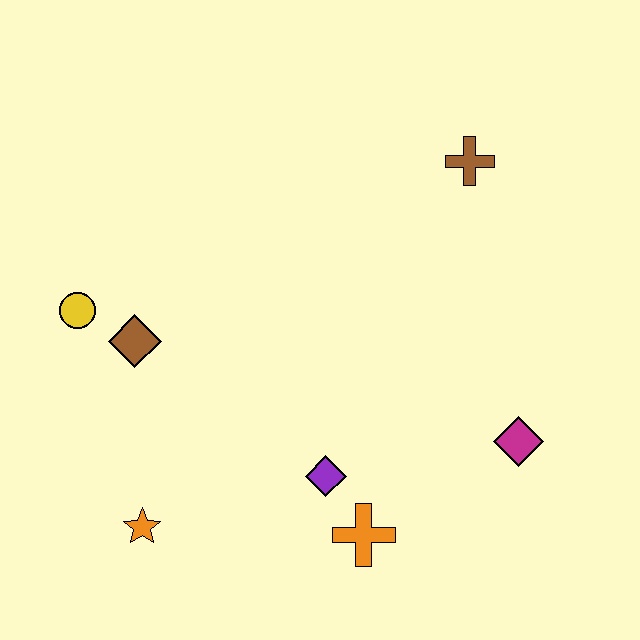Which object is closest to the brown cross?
The magenta diamond is closest to the brown cross.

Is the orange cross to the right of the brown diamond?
Yes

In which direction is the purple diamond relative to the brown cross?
The purple diamond is below the brown cross.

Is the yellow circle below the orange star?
No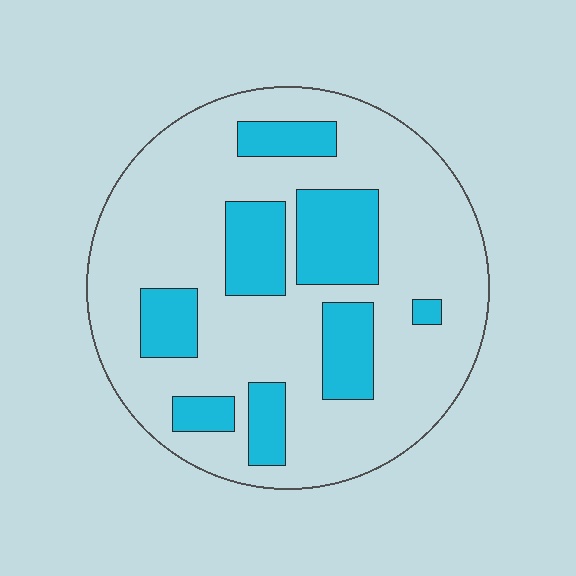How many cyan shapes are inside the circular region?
8.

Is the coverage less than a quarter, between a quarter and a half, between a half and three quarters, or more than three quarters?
Between a quarter and a half.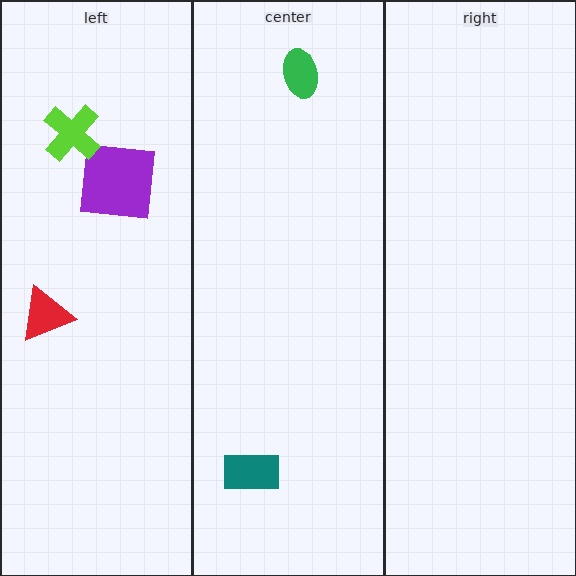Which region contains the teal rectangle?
The center region.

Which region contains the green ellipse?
The center region.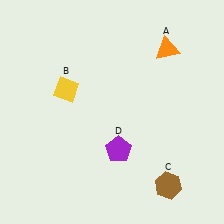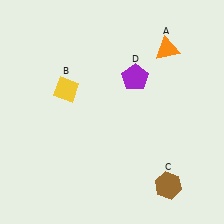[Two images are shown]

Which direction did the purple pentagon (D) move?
The purple pentagon (D) moved up.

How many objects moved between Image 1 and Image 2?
1 object moved between the two images.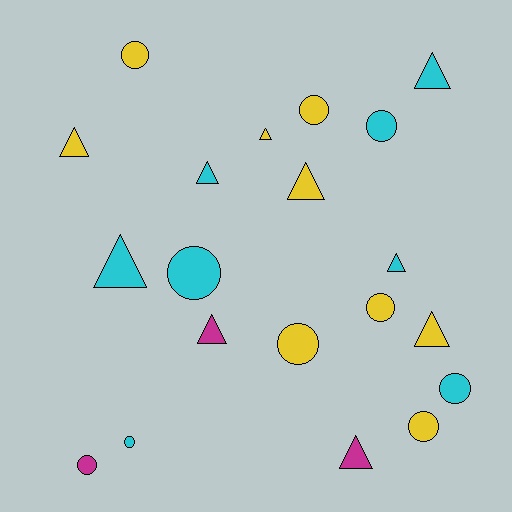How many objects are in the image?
There are 20 objects.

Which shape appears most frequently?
Circle, with 10 objects.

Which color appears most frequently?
Yellow, with 9 objects.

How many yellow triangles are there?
There are 4 yellow triangles.